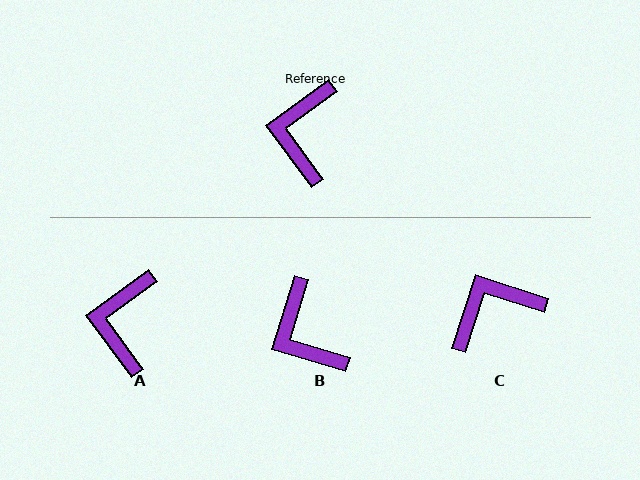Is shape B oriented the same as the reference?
No, it is off by about 37 degrees.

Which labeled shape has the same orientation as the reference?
A.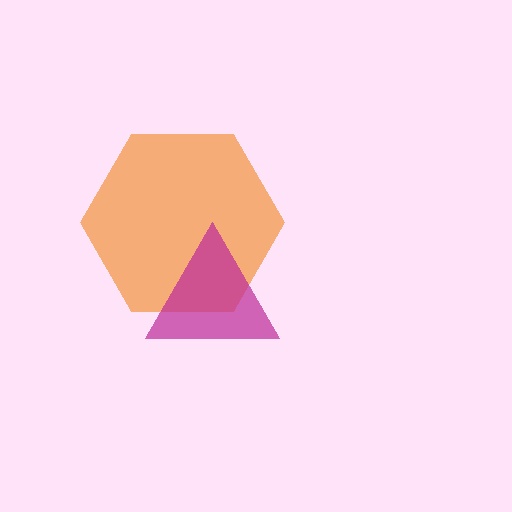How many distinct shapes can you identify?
There are 2 distinct shapes: an orange hexagon, a magenta triangle.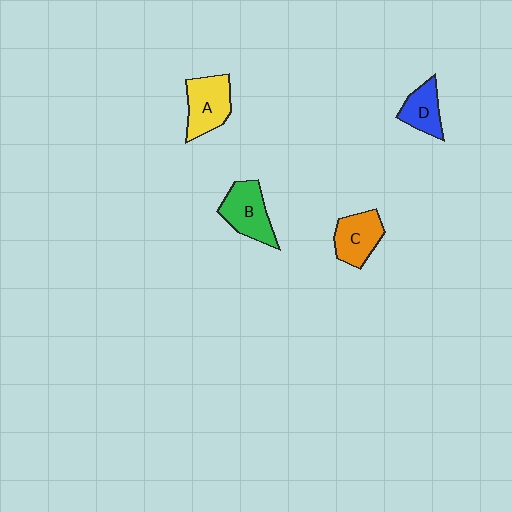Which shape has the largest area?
Shape A (yellow).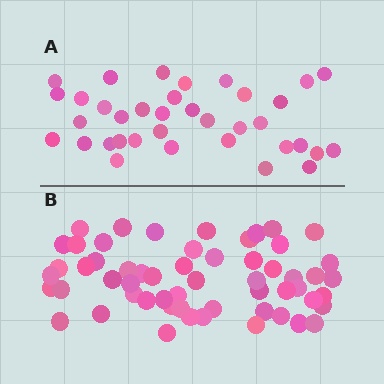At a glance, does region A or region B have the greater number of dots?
Region B (the bottom region) has more dots.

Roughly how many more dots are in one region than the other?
Region B has approximately 20 more dots than region A.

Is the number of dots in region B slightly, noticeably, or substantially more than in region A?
Region B has substantially more. The ratio is roughly 1.6 to 1.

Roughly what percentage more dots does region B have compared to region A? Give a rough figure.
About 60% more.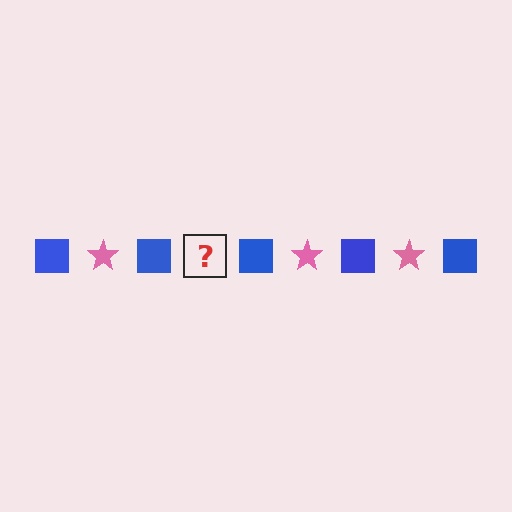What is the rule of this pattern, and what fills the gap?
The rule is that the pattern alternates between blue square and pink star. The gap should be filled with a pink star.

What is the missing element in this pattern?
The missing element is a pink star.